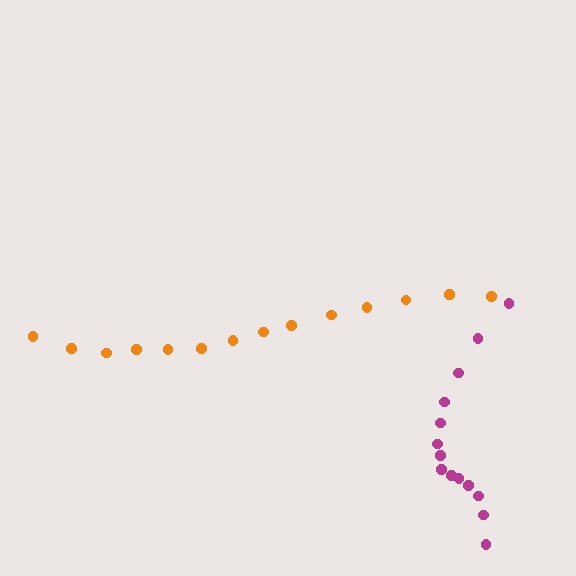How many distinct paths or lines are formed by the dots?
There are 2 distinct paths.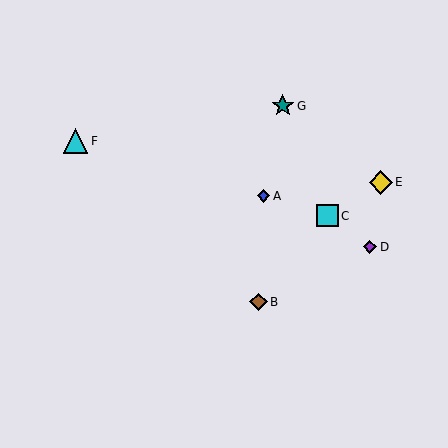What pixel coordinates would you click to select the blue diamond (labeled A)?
Click at (264, 196) to select the blue diamond A.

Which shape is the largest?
The cyan triangle (labeled F) is the largest.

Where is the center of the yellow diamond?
The center of the yellow diamond is at (381, 182).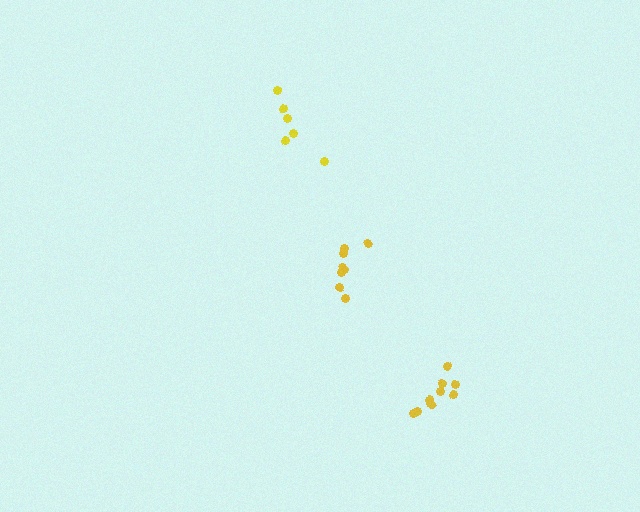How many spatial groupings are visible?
There are 3 spatial groupings.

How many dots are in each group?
Group 1: 6 dots, Group 2: 8 dots, Group 3: 9 dots (23 total).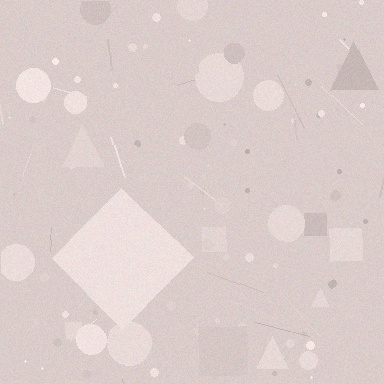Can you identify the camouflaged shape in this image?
The camouflaged shape is a diamond.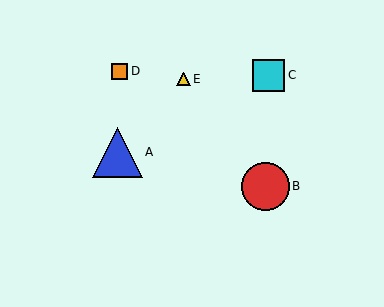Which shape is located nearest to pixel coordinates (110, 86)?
The orange square (labeled D) at (120, 71) is nearest to that location.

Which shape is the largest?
The blue triangle (labeled A) is the largest.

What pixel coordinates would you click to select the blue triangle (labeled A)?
Click at (117, 152) to select the blue triangle A.